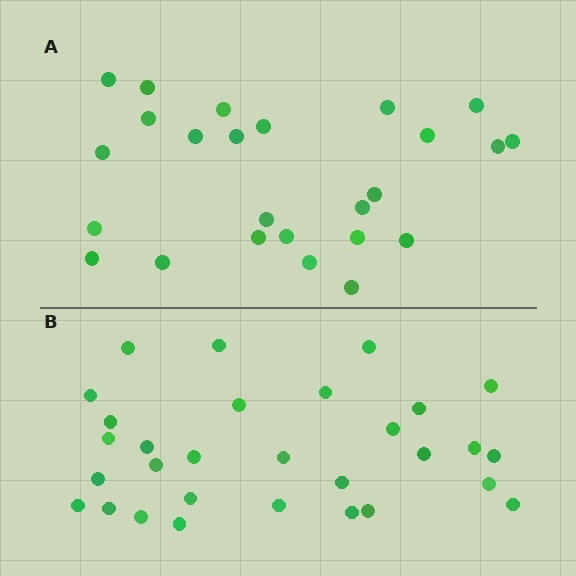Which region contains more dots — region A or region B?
Region B (the bottom region) has more dots.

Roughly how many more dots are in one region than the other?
Region B has about 5 more dots than region A.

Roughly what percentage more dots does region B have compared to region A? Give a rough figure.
About 20% more.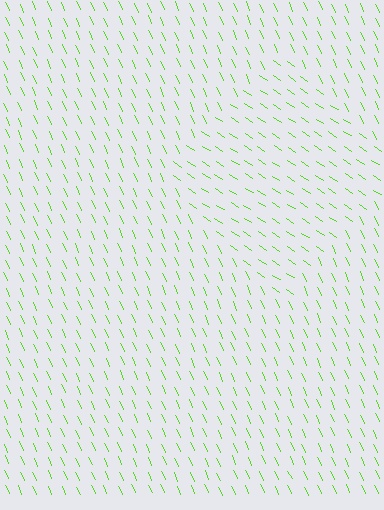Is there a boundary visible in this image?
Yes, there is a texture boundary formed by a change in line orientation.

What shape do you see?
I see a diamond.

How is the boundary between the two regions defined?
The boundary is defined purely by a change in line orientation (approximately 32 degrees difference). All lines are the same color and thickness.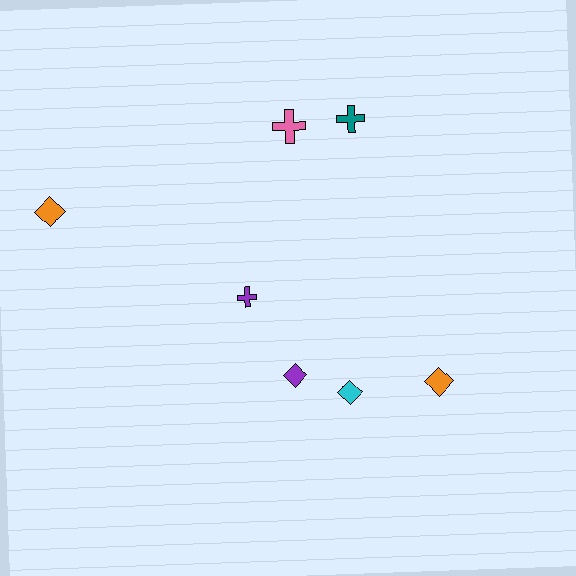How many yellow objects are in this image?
There are no yellow objects.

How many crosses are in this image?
There are 3 crosses.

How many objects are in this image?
There are 7 objects.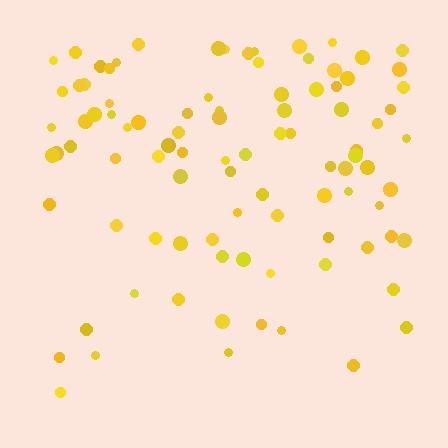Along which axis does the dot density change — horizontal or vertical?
Vertical.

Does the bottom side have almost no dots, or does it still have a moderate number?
Still a moderate number, just noticeably fewer than the top.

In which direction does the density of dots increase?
From bottom to top, with the top side densest.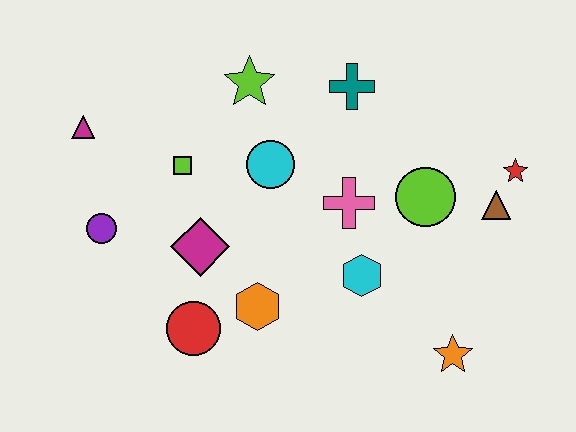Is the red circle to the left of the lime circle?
Yes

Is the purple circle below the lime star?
Yes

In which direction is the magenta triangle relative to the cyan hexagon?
The magenta triangle is to the left of the cyan hexagon.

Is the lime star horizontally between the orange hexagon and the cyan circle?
No